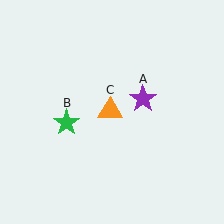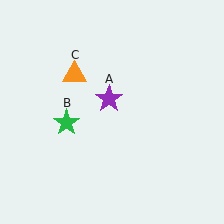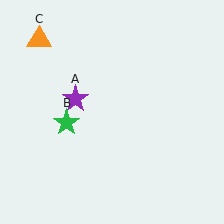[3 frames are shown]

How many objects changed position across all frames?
2 objects changed position: purple star (object A), orange triangle (object C).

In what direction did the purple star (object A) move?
The purple star (object A) moved left.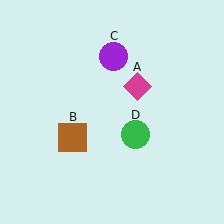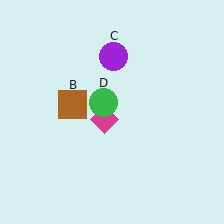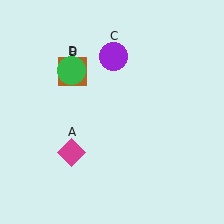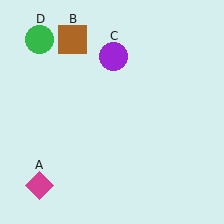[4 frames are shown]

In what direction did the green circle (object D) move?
The green circle (object D) moved up and to the left.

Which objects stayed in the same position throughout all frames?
Purple circle (object C) remained stationary.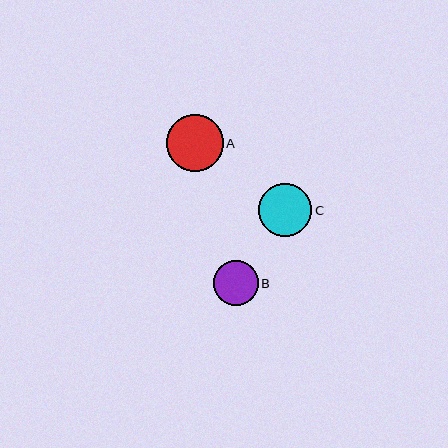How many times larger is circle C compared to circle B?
Circle C is approximately 1.2 times the size of circle B.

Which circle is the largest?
Circle A is the largest with a size of approximately 57 pixels.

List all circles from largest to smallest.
From largest to smallest: A, C, B.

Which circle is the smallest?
Circle B is the smallest with a size of approximately 45 pixels.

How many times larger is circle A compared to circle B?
Circle A is approximately 1.3 times the size of circle B.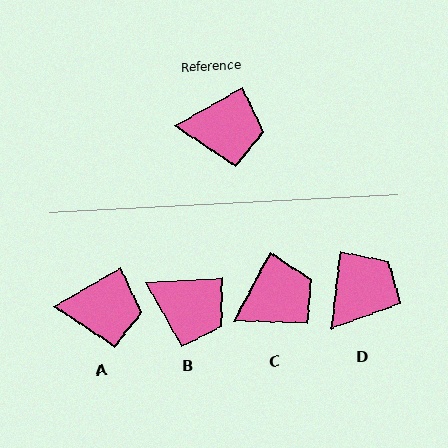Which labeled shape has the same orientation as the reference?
A.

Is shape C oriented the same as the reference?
No, it is off by about 32 degrees.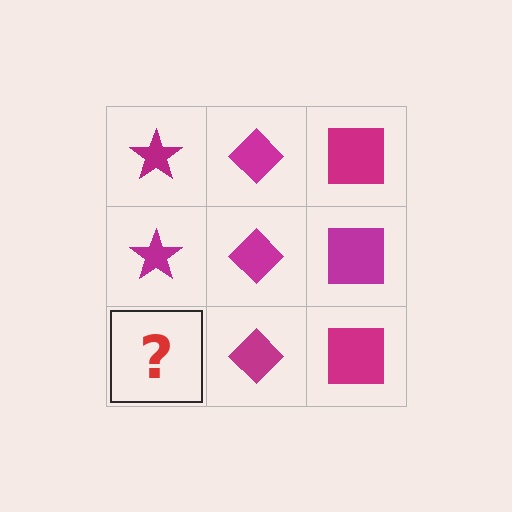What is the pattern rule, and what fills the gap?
The rule is that each column has a consistent shape. The gap should be filled with a magenta star.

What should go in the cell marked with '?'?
The missing cell should contain a magenta star.